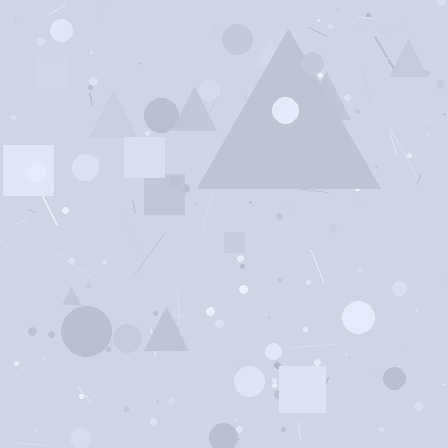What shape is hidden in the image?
A triangle is hidden in the image.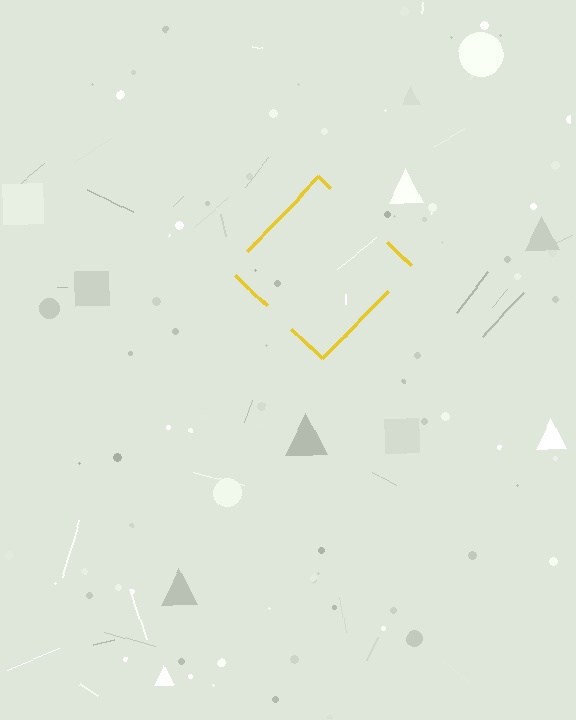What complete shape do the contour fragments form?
The contour fragments form a diamond.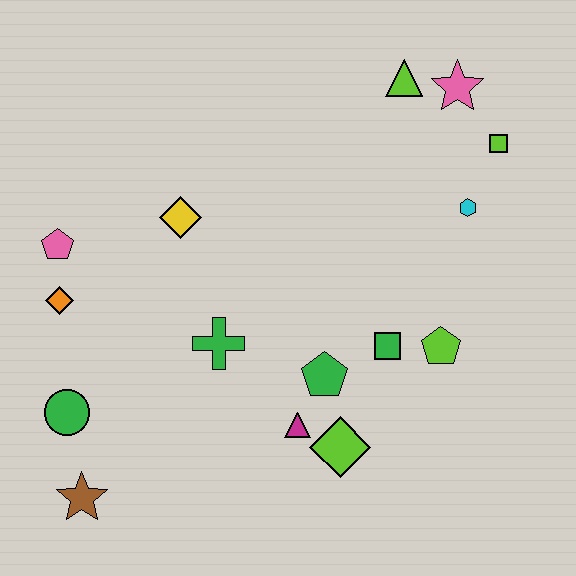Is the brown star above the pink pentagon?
No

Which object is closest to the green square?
The lime pentagon is closest to the green square.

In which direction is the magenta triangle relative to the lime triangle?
The magenta triangle is below the lime triangle.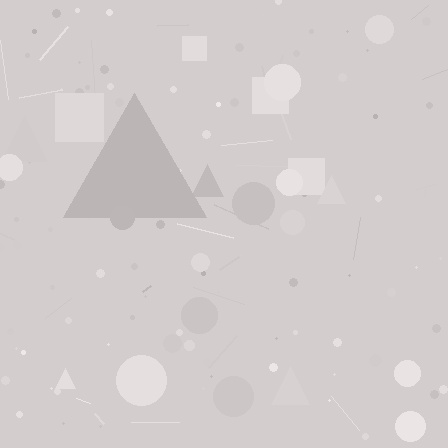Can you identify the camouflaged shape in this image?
The camouflaged shape is a triangle.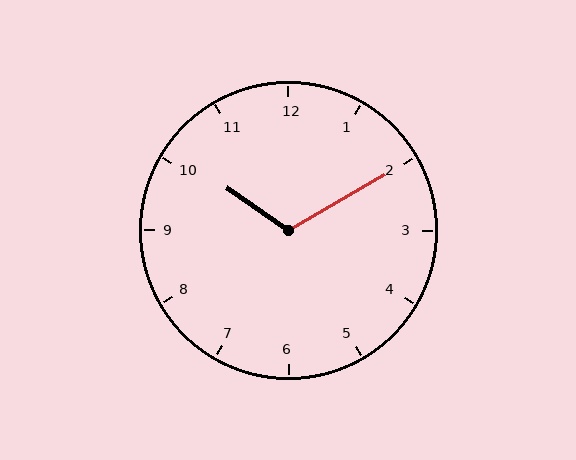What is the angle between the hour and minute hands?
Approximately 115 degrees.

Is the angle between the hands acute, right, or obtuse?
It is obtuse.